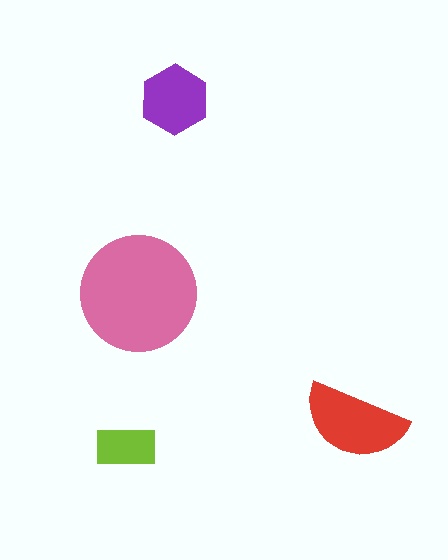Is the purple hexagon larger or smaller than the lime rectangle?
Larger.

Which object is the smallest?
The lime rectangle.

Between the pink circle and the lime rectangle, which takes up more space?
The pink circle.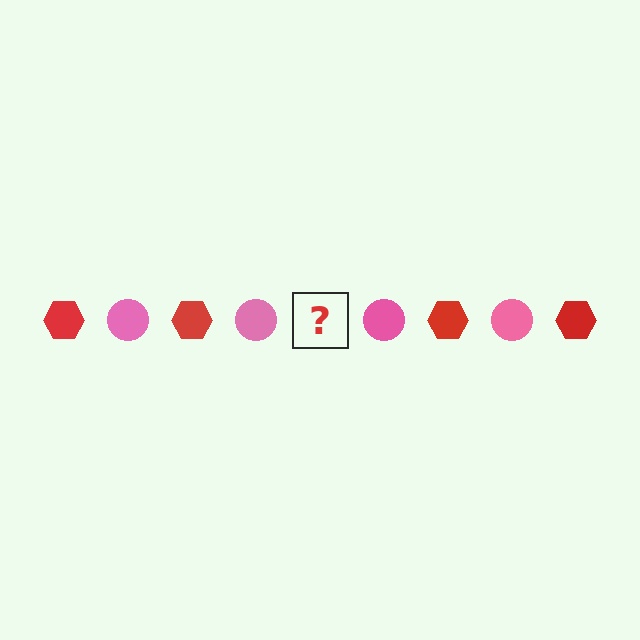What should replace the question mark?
The question mark should be replaced with a red hexagon.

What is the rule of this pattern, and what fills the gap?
The rule is that the pattern alternates between red hexagon and pink circle. The gap should be filled with a red hexagon.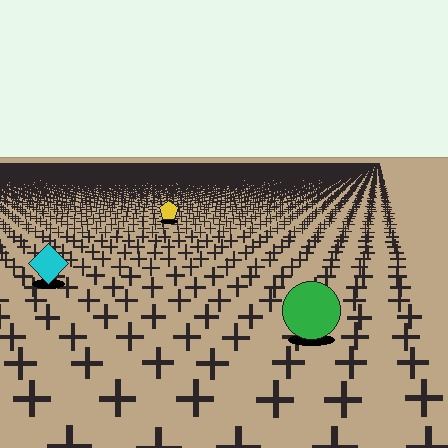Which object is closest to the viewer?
The green circle is closest. The texture marks near it are larger and more spread out.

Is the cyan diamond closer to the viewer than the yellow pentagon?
Yes. The cyan diamond is closer — you can tell from the texture gradient: the ground texture is coarser near it.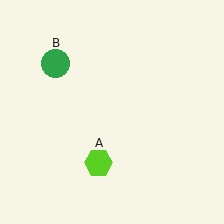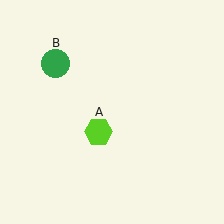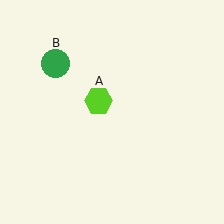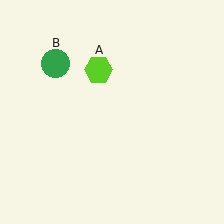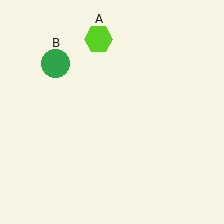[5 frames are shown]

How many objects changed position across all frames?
1 object changed position: lime hexagon (object A).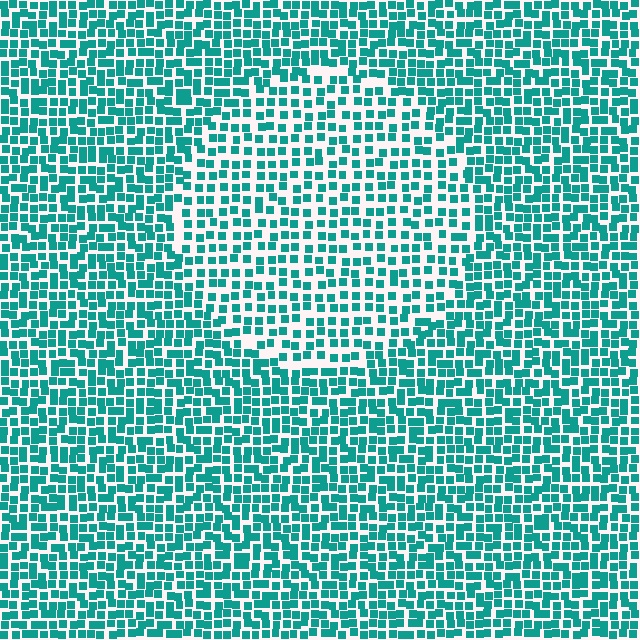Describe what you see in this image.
The image contains small teal elements arranged at two different densities. A circle-shaped region is visible where the elements are less densely packed than the surrounding area.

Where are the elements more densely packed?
The elements are more densely packed outside the circle boundary.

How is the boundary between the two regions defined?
The boundary is defined by a change in element density (approximately 1.6x ratio). All elements are the same color, size, and shape.